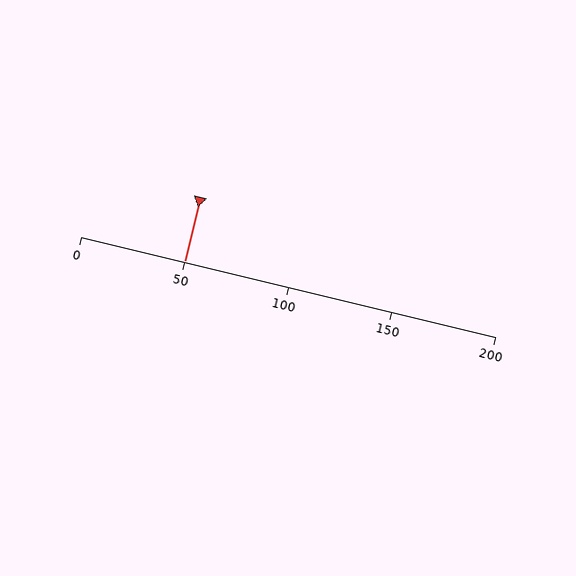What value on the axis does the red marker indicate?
The marker indicates approximately 50.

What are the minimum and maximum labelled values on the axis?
The axis runs from 0 to 200.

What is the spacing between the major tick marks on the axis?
The major ticks are spaced 50 apart.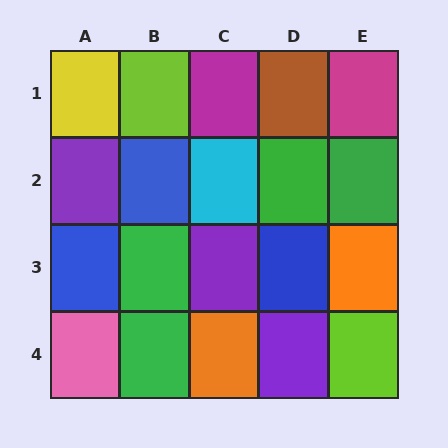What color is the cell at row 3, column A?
Blue.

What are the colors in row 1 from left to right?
Yellow, lime, magenta, brown, magenta.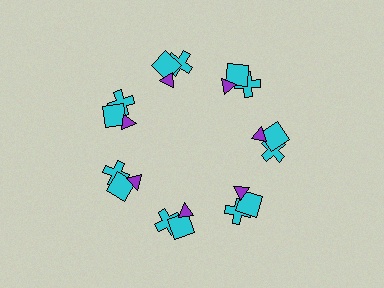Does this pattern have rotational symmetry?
Yes, this pattern has 7-fold rotational symmetry. It looks the same after rotating 51 degrees around the center.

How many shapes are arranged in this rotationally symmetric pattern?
There are 21 shapes, arranged in 7 groups of 3.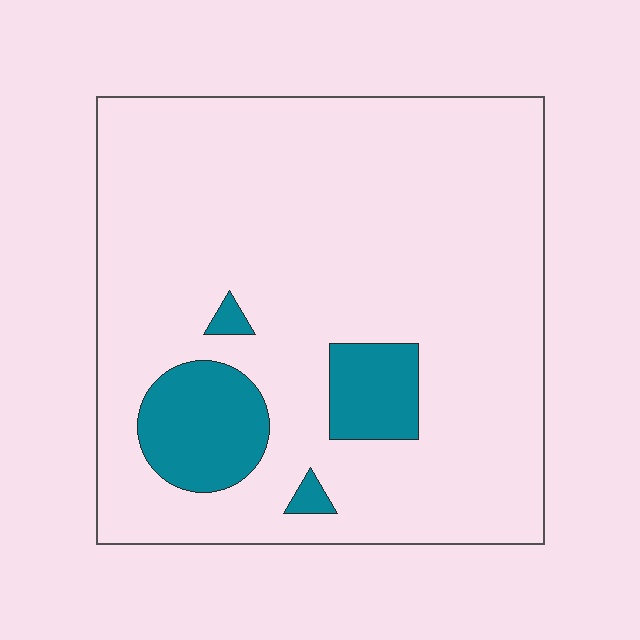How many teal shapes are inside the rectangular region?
4.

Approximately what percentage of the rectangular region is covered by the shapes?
Approximately 10%.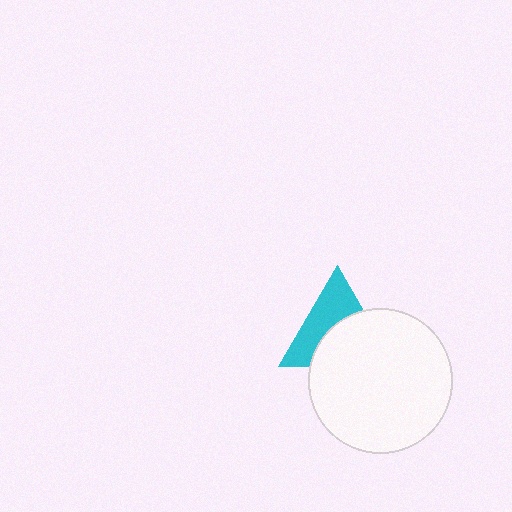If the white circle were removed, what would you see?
You would see the complete cyan triangle.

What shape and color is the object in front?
The object in front is a white circle.